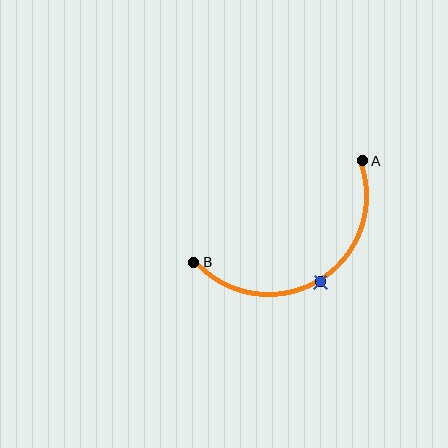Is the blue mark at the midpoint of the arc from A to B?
Yes. The blue mark lies on the arc at equal arc-length from both A and B — it is the arc midpoint.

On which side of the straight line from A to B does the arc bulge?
The arc bulges below the straight line connecting A and B.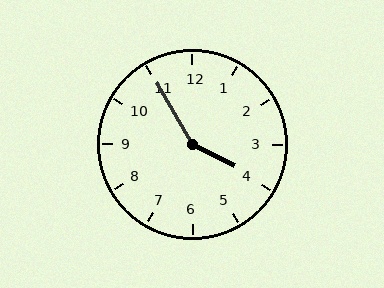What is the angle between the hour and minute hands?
Approximately 148 degrees.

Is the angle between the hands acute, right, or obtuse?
It is obtuse.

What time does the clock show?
3:55.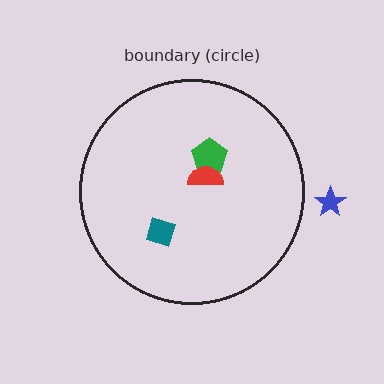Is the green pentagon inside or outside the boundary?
Inside.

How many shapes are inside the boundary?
3 inside, 1 outside.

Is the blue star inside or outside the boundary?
Outside.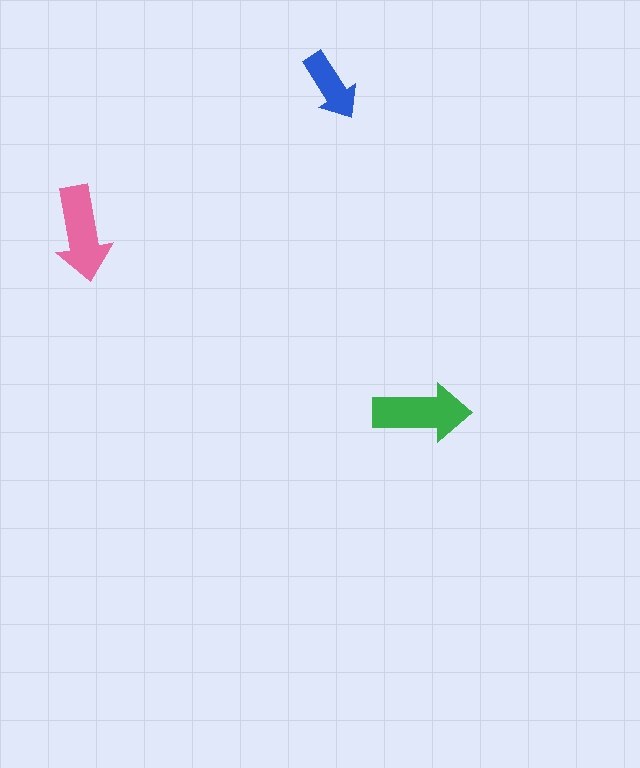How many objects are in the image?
There are 3 objects in the image.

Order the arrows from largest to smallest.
the green one, the pink one, the blue one.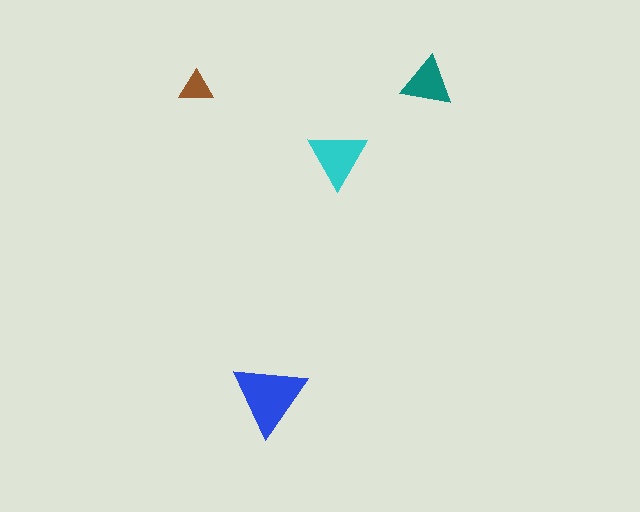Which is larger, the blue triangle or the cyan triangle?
The blue one.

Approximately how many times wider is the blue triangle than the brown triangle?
About 2 times wider.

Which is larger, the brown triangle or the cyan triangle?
The cyan one.